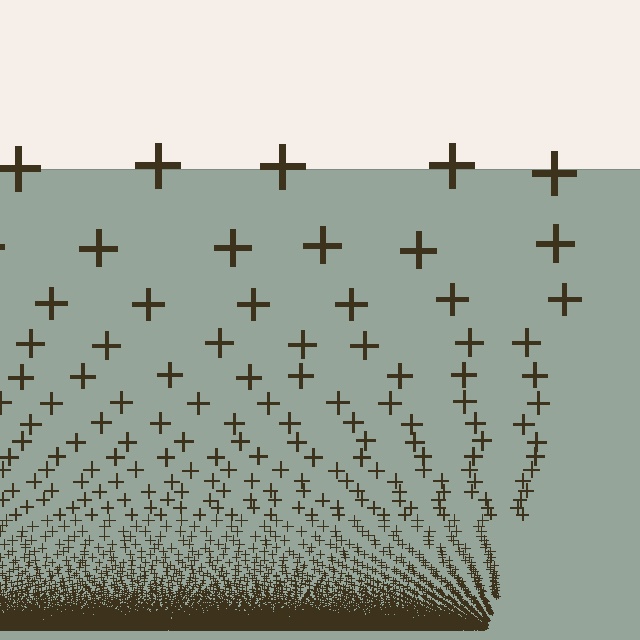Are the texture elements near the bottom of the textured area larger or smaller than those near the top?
Smaller. The gradient is inverted — elements near the bottom are smaller and denser.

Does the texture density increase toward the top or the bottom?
Density increases toward the bottom.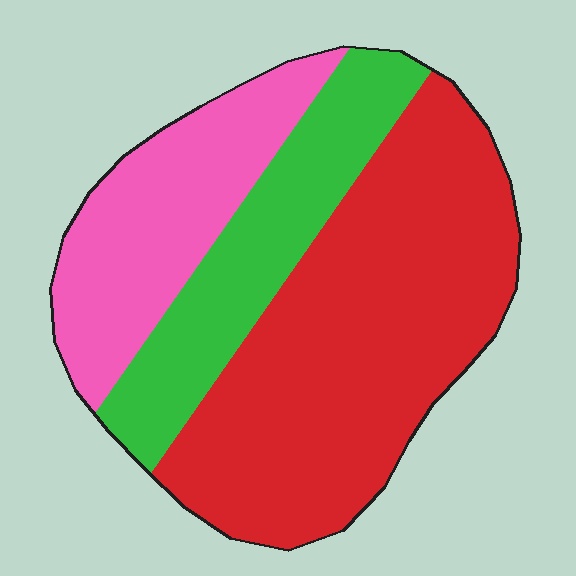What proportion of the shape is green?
Green covers roughly 25% of the shape.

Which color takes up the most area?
Red, at roughly 55%.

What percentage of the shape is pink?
Pink takes up between a sixth and a third of the shape.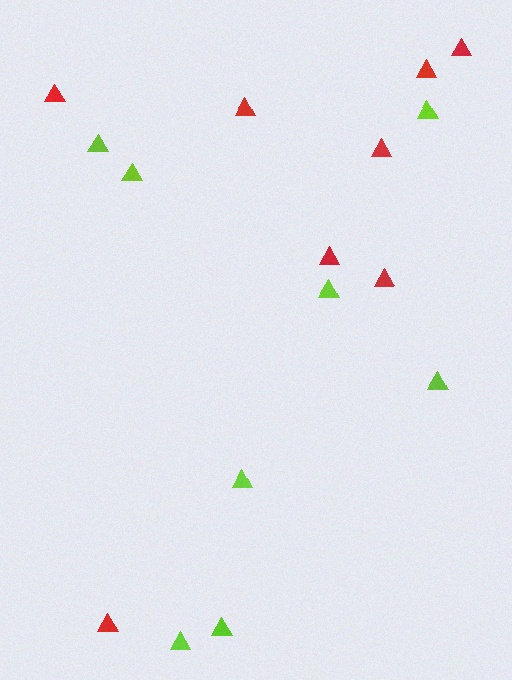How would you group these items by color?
There are 2 groups: one group of red triangles (8) and one group of lime triangles (8).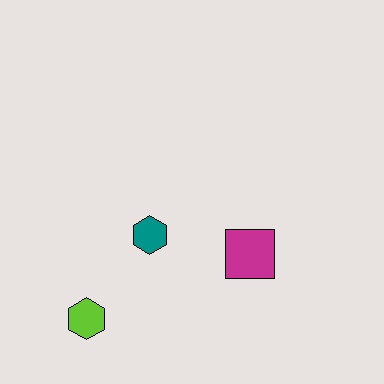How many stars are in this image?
There are no stars.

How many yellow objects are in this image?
There are no yellow objects.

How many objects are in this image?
There are 3 objects.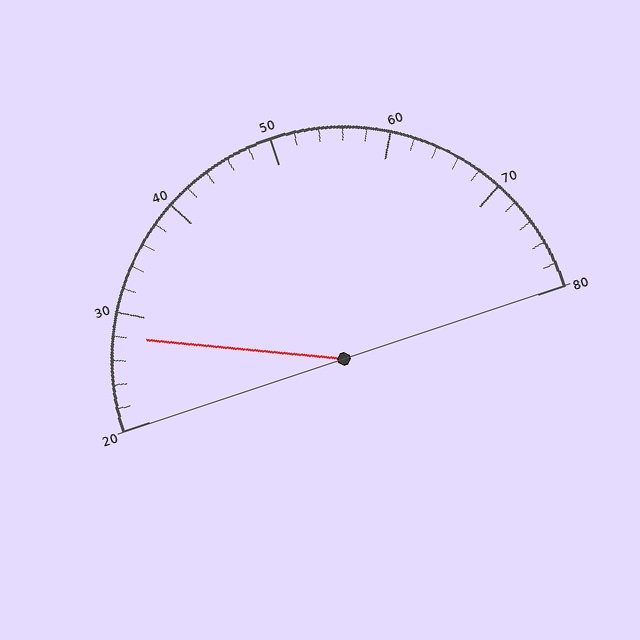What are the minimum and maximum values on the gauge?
The gauge ranges from 20 to 80.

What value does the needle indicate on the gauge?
The needle indicates approximately 28.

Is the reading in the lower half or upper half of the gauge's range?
The reading is in the lower half of the range (20 to 80).